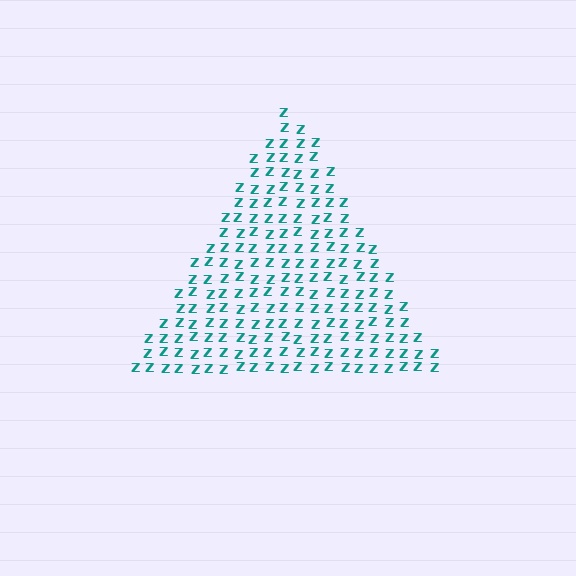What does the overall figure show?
The overall figure shows a triangle.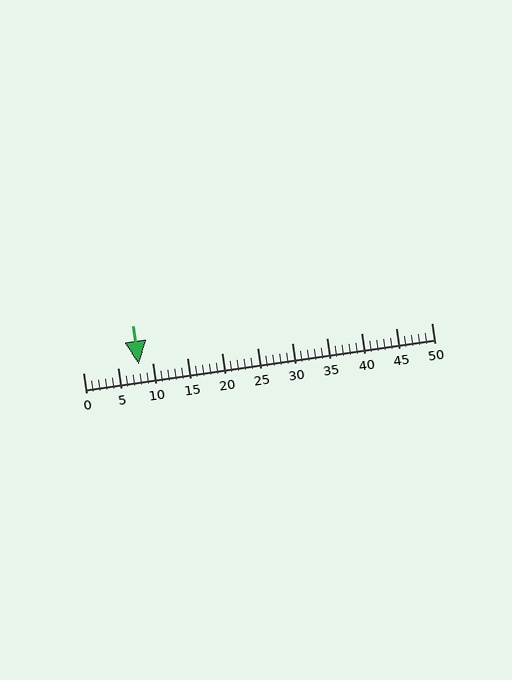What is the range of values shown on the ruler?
The ruler shows values from 0 to 50.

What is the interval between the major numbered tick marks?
The major tick marks are spaced 5 units apart.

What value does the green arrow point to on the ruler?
The green arrow points to approximately 8.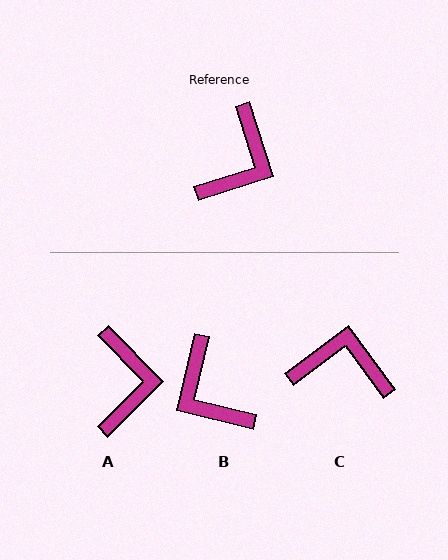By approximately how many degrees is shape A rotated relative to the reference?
Approximately 27 degrees counter-clockwise.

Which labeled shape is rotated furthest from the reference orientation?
B, about 122 degrees away.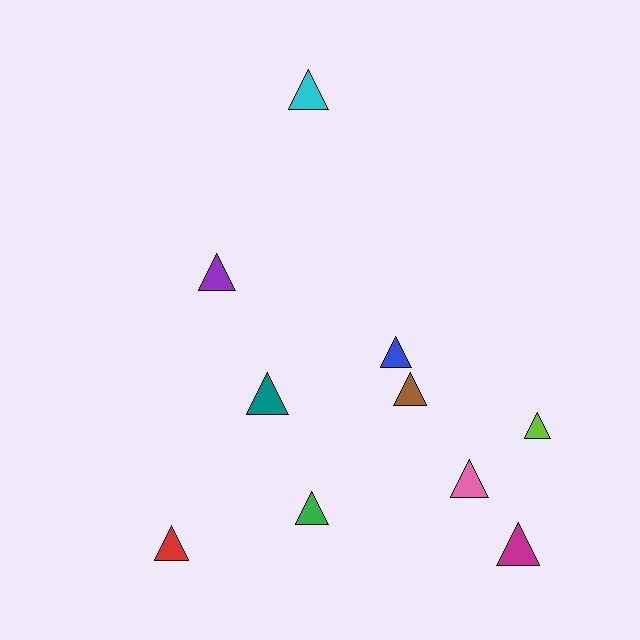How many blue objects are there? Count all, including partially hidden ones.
There is 1 blue object.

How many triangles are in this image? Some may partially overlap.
There are 10 triangles.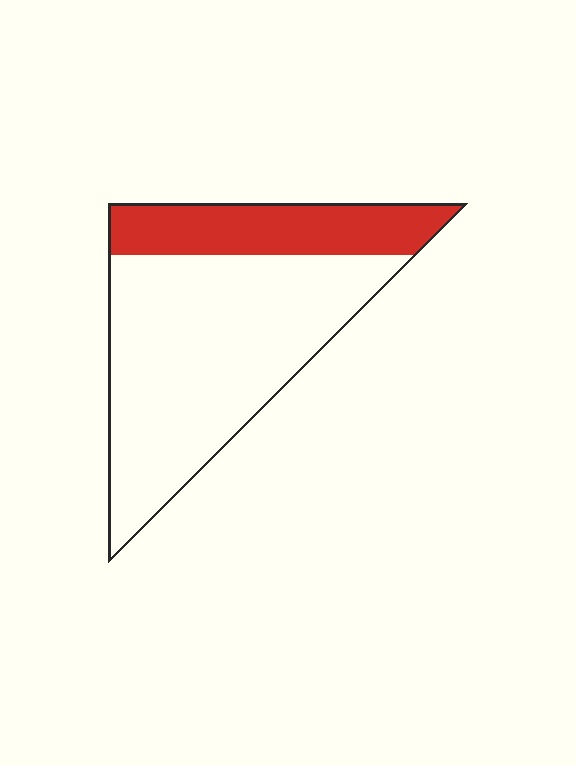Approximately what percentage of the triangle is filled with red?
Approximately 25%.